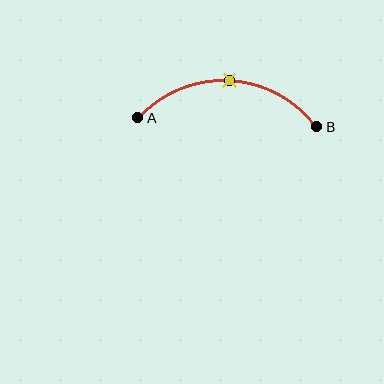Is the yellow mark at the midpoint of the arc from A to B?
Yes. The yellow mark lies on the arc at equal arc-length from both A and B — it is the arc midpoint.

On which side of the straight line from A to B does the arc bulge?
The arc bulges above the straight line connecting A and B.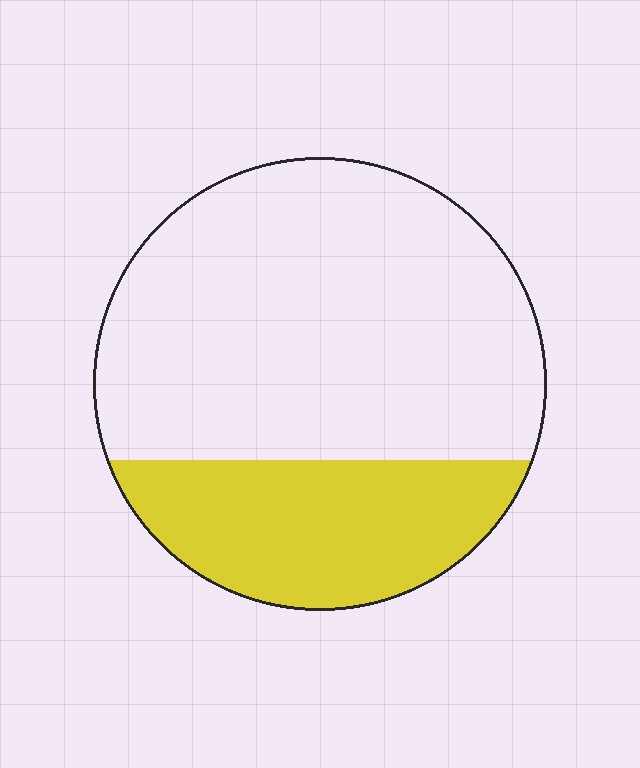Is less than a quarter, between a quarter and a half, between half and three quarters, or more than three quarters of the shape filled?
Between a quarter and a half.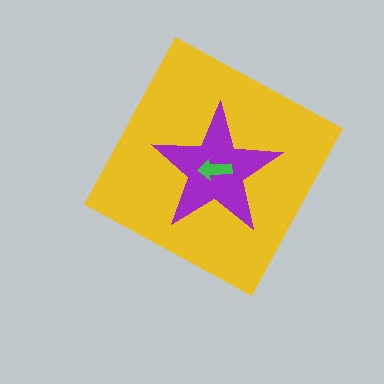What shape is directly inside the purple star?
The green arrow.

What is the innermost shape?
The green arrow.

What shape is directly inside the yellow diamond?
The purple star.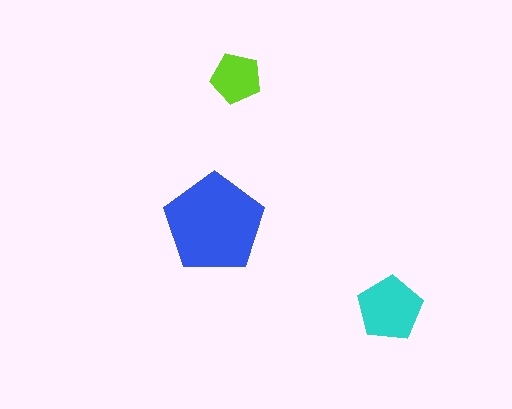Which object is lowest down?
The cyan pentagon is bottommost.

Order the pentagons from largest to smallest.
the blue one, the cyan one, the lime one.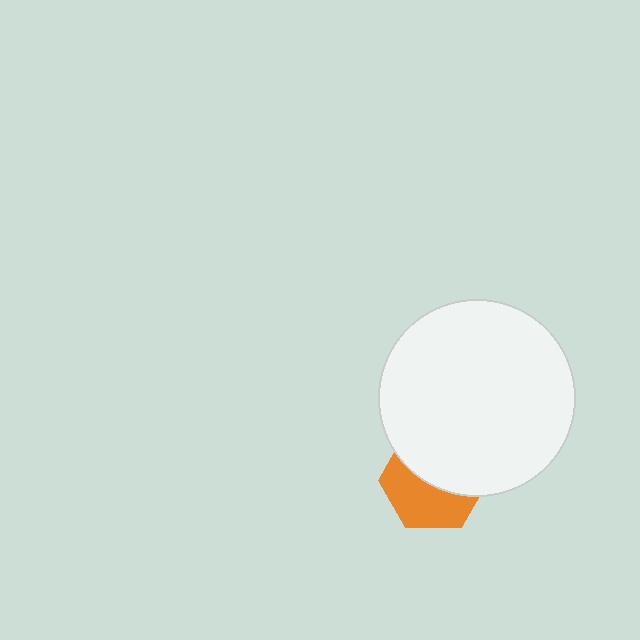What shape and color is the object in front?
The object in front is a white circle.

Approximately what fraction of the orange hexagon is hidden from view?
Roughly 53% of the orange hexagon is hidden behind the white circle.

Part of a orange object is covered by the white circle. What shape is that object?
It is a hexagon.